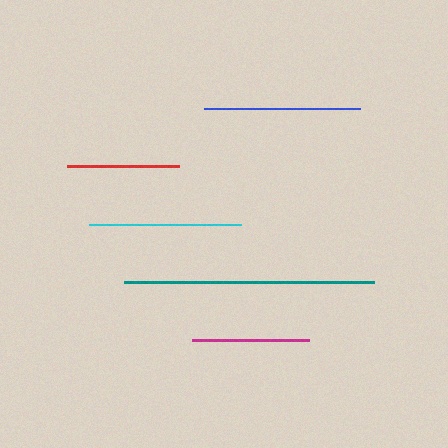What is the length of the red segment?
The red segment is approximately 112 pixels long.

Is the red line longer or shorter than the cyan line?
The cyan line is longer than the red line.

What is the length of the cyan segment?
The cyan segment is approximately 152 pixels long.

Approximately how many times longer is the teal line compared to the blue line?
The teal line is approximately 1.6 times the length of the blue line.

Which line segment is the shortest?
The red line is the shortest at approximately 112 pixels.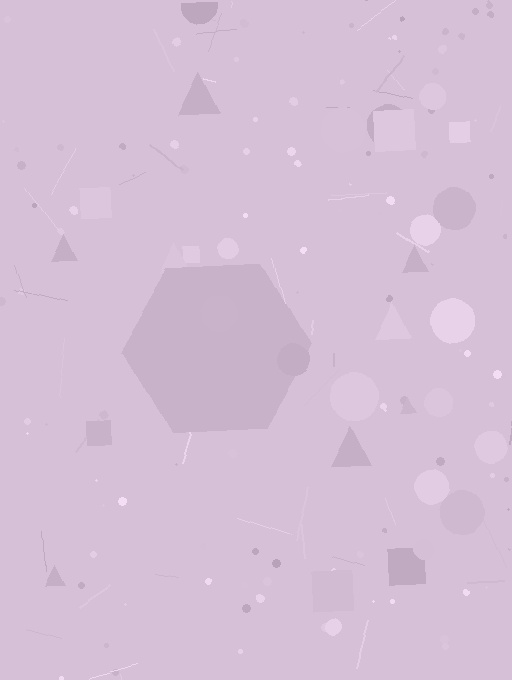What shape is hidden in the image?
A hexagon is hidden in the image.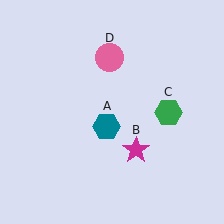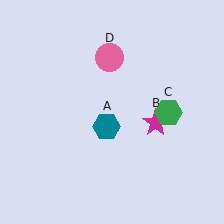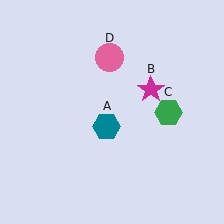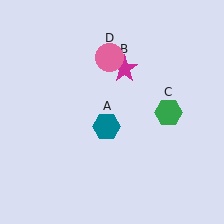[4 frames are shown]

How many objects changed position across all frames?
1 object changed position: magenta star (object B).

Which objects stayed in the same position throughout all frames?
Teal hexagon (object A) and green hexagon (object C) and pink circle (object D) remained stationary.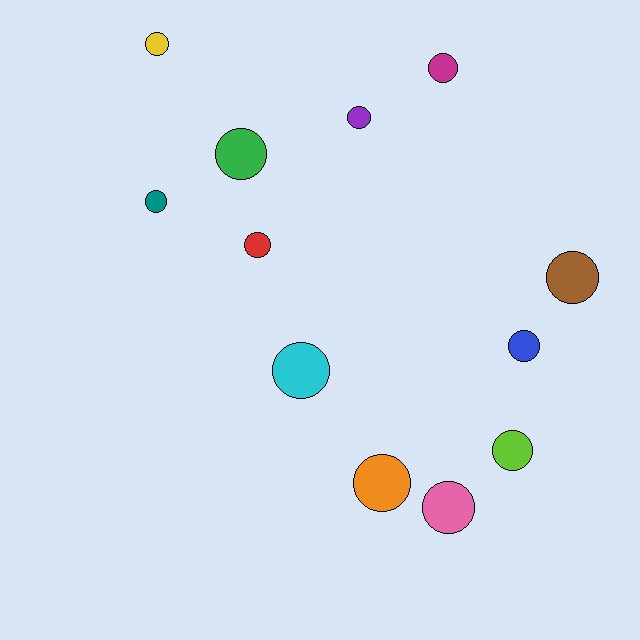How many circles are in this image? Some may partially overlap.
There are 12 circles.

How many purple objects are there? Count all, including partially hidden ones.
There is 1 purple object.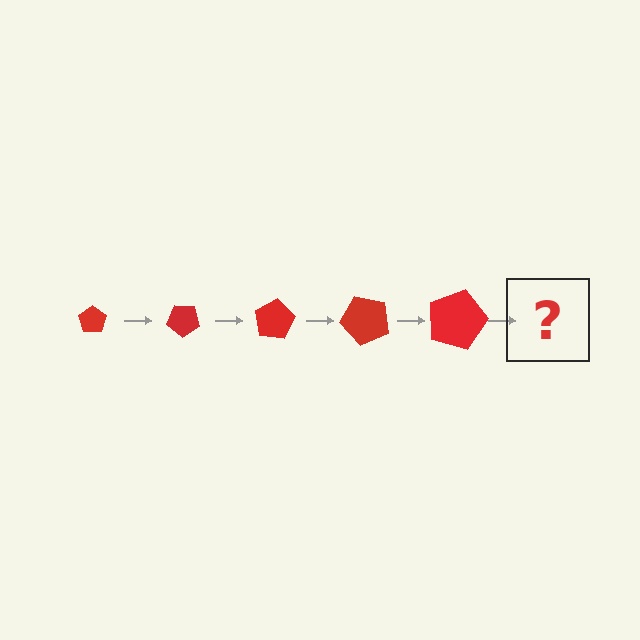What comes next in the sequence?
The next element should be a pentagon, larger than the previous one and rotated 200 degrees from the start.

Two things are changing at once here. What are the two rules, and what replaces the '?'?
The two rules are that the pentagon grows larger each step and it rotates 40 degrees each step. The '?' should be a pentagon, larger than the previous one and rotated 200 degrees from the start.